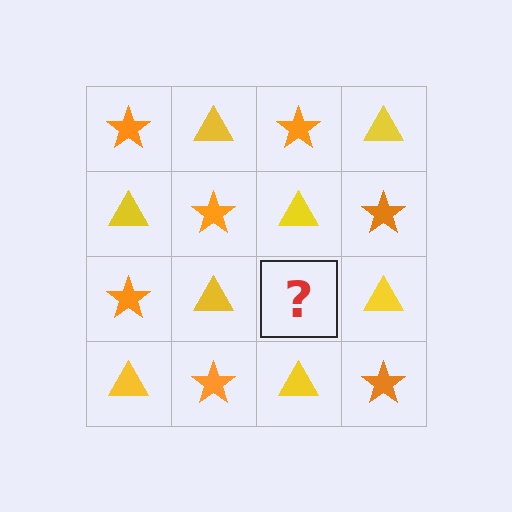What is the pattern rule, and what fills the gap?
The rule is that it alternates orange star and yellow triangle in a checkerboard pattern. The gap should be filled with an orange star.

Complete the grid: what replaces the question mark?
The question mark should be replaced with an orange star.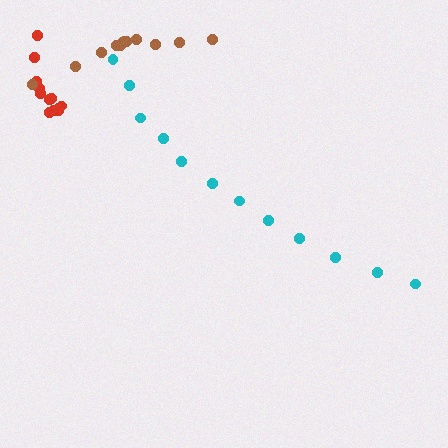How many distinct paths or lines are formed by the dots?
There are 3 distinct paths.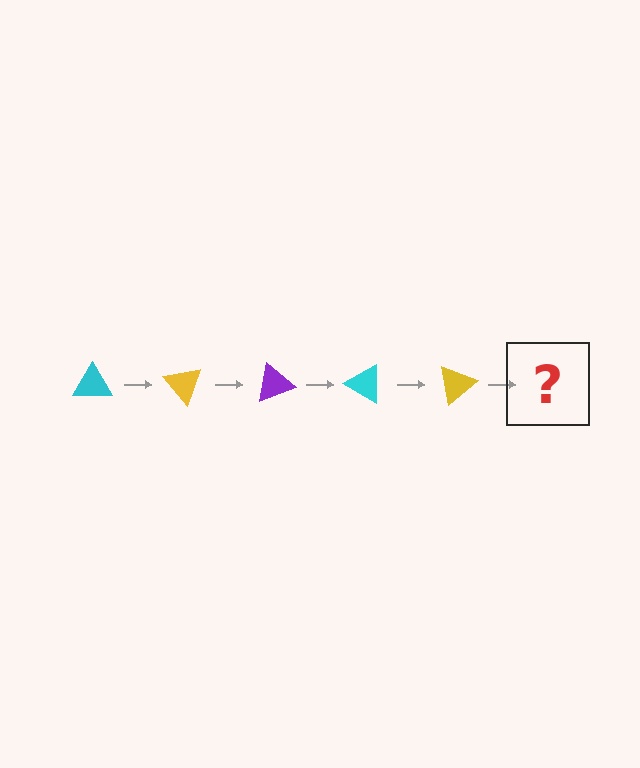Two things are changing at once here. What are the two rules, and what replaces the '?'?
The two rules are that it rotates 50 degrees each step and the color cycles through cyan, yellow, and purple. The '?' should be a purple triangle, rotated 250 degrees from the start.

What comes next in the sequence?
The next element should be a purple triangle, rotated 250 degrees from the start.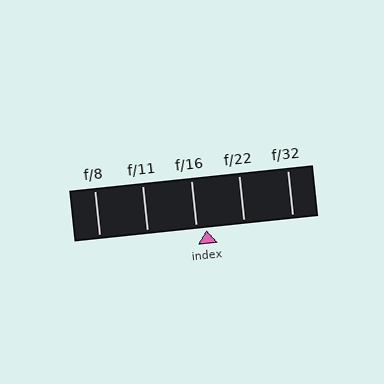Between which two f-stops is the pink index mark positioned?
The index mark is between f/16 and f/22.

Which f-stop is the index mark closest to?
The index mark is closest to f/16.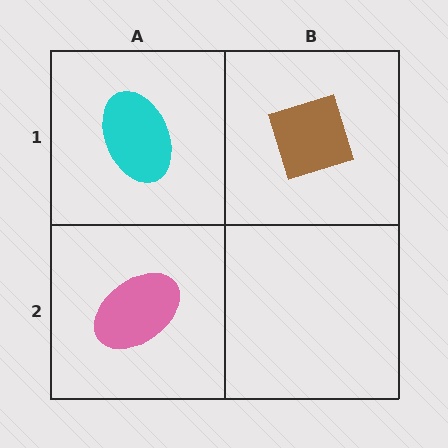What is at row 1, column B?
A brown diamond.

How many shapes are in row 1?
2 shapes.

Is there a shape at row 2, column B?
No, that cell is empty.